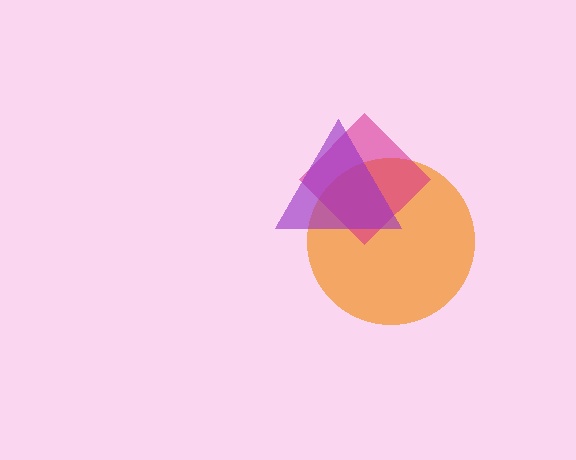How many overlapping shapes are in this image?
There are 3 overlapping shapes in the image.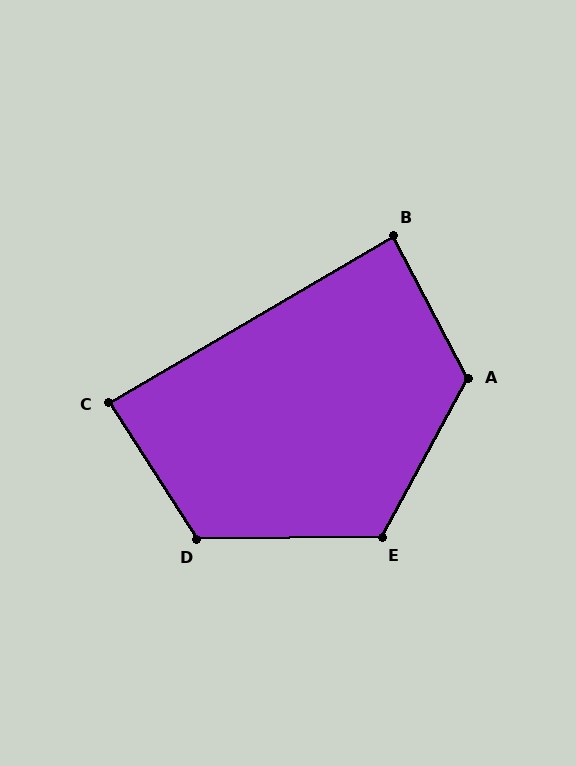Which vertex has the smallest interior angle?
C, at approximately 87 degrees.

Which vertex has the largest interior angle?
A, at approximately 124 degrees.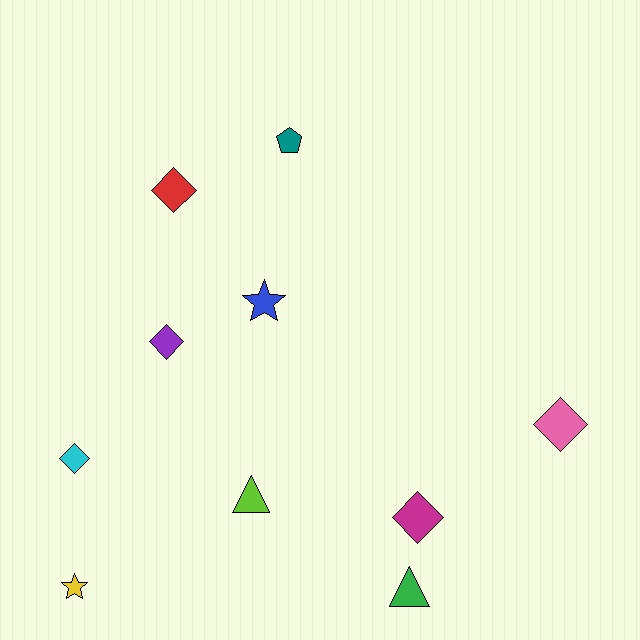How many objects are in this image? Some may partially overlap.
There are 10 objects.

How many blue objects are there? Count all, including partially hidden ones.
There is 1 blue object.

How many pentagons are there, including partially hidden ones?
There is 1 pentagon.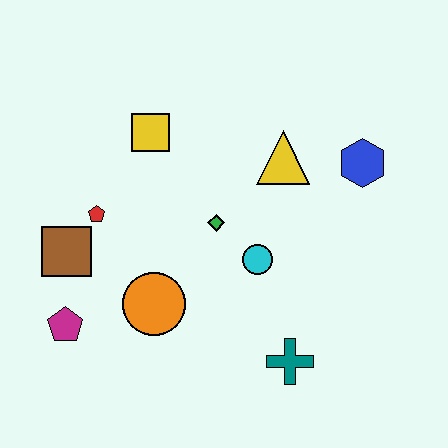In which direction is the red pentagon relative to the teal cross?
The red pentagon is to the left of the teal cross.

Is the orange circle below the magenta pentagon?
No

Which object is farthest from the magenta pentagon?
The blue hexagon is farthest from the magenta pentagon.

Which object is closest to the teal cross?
The cyan circle is closest to the teal cross.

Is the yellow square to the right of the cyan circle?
No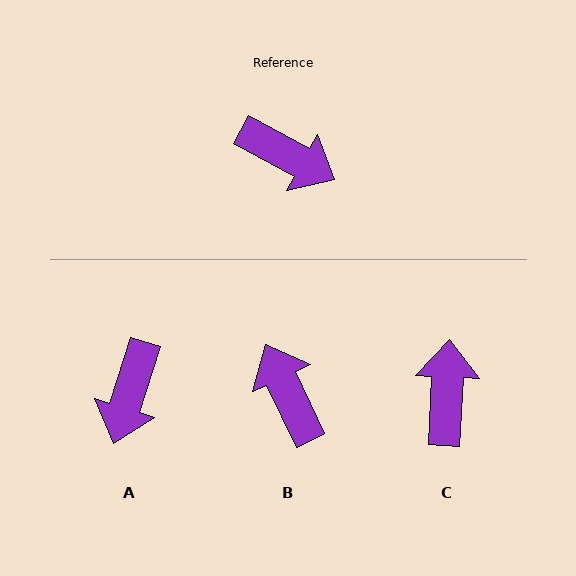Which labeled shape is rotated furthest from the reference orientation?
B, about 143 degrees away.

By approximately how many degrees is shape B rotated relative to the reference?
Approximately 143 degrees counter-clockwise.